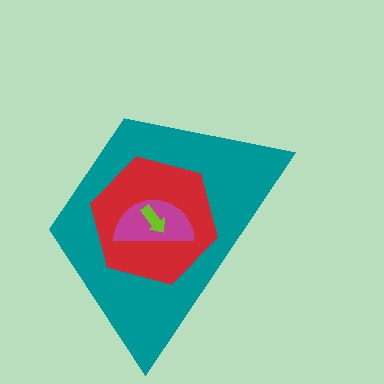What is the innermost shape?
The lime arrow.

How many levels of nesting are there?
4.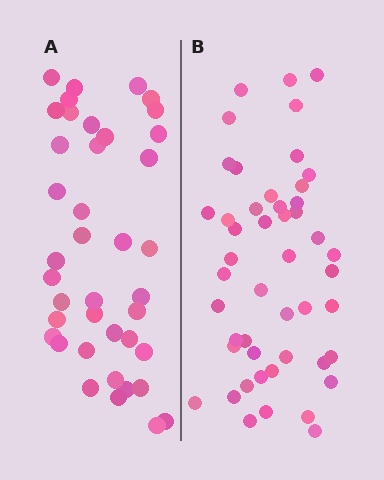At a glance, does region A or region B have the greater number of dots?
Region B (the right region) has more dots.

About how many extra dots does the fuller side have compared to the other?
Region B has roughly 8 or so more dots than region A.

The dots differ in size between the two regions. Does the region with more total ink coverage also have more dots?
No. Region A has more total ink coverage because its dots are larger, but region B actually contains more individual dots. Total area can be misleading — the number of items is what matters here.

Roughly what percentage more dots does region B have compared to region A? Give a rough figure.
About 20% more.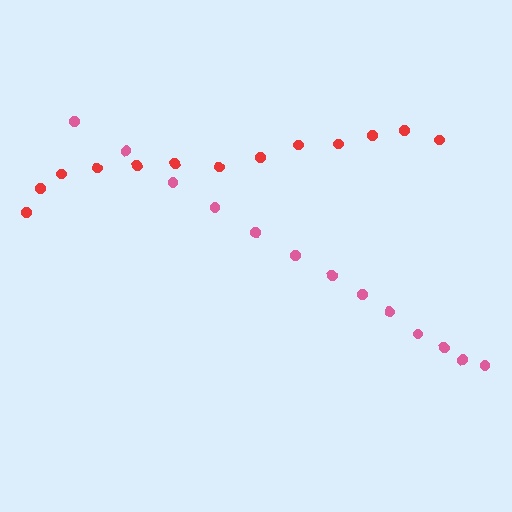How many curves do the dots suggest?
There are 2 distinct paths.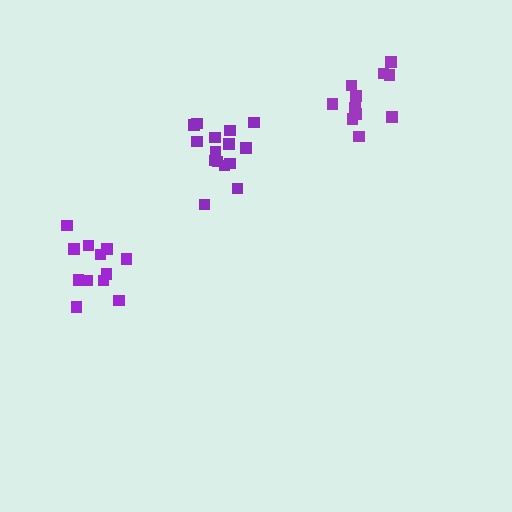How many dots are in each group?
Group 1: 15 dots, Group 2: 11 dots, Group 3: 12 dots (38 total).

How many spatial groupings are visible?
There are 3 spatial groupings.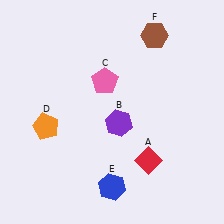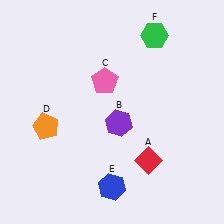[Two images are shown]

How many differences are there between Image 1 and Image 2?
There is 1 difference between the two images.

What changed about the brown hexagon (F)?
In Image 1, F is brown. In Image 2, it changed to green.